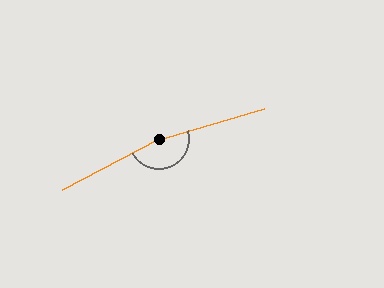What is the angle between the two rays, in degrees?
Approximately 168 degrees.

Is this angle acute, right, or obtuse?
It is obtuse.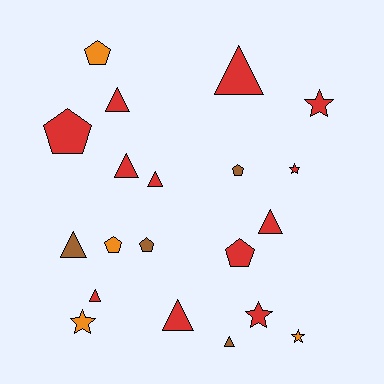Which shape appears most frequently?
Triangle, with 9 objects.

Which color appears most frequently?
Red, with 12 objects.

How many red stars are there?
There are 3 red stars.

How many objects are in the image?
There are 20 objects.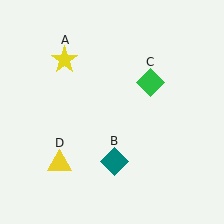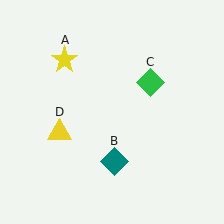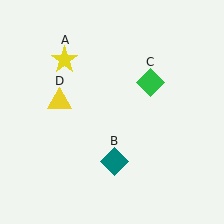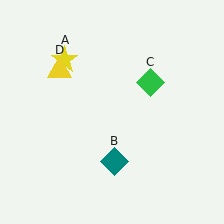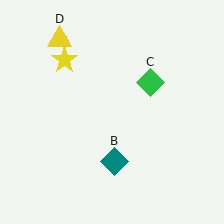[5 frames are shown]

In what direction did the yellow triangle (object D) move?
The yellow triangle (object D) moved up.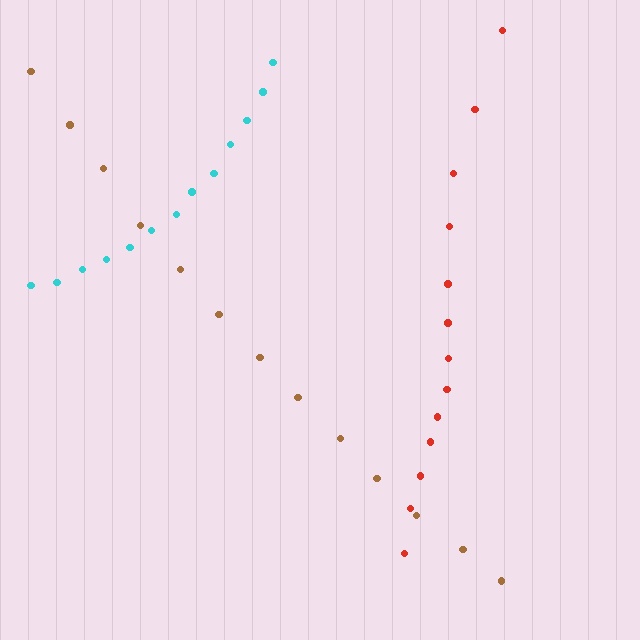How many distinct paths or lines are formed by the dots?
There are 3 distinct paths.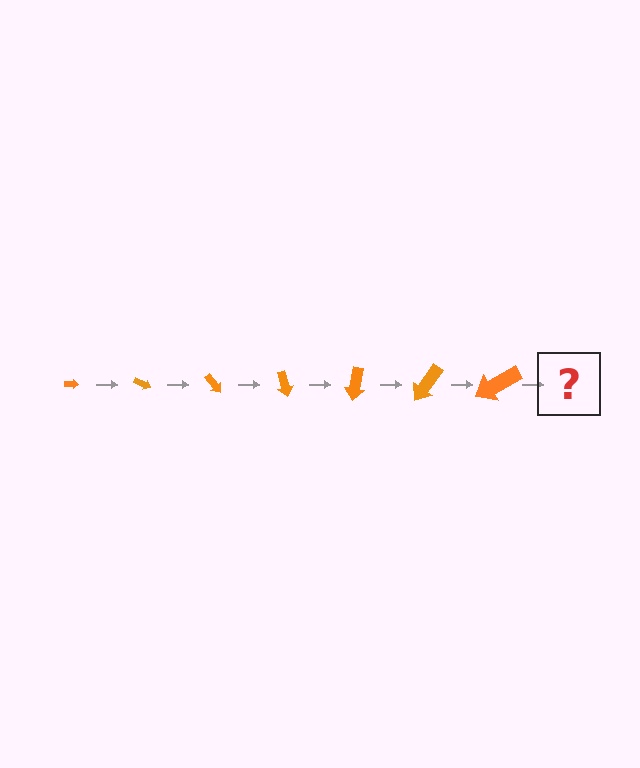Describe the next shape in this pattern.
It should be an arrow, larger than the previous one and rotated 175 degrees from the start.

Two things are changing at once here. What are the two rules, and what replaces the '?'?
The two rules are that the arrow grows larger each step and it rotates 25 degrees each step. The '?' should be an arrow, larger than the previous one and rotated 175 degrees from the start.